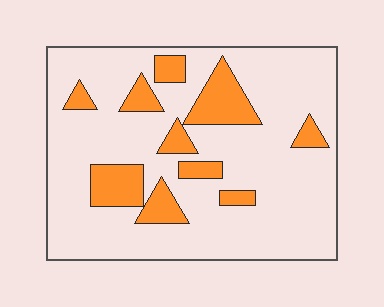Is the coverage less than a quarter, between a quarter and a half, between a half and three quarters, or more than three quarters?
Less than a quarter.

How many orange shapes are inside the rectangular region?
10.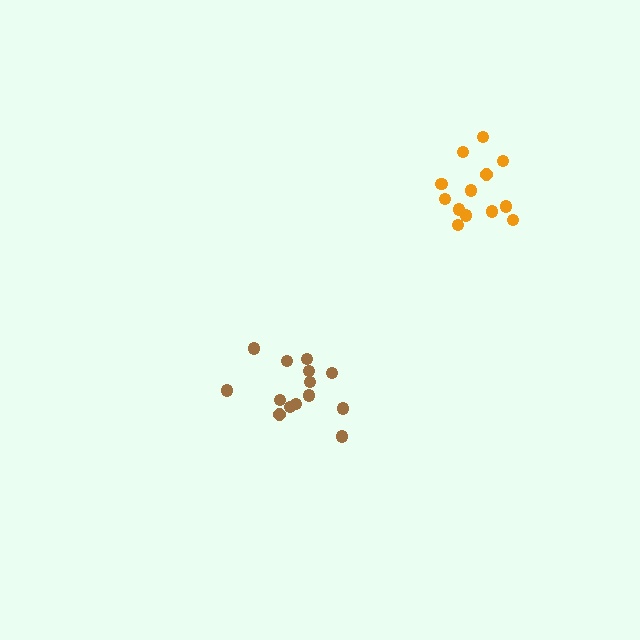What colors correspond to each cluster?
The clusters are colored: brown, orange.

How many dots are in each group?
Group 1: 14 dots, Group 2: 13 dots (27 total).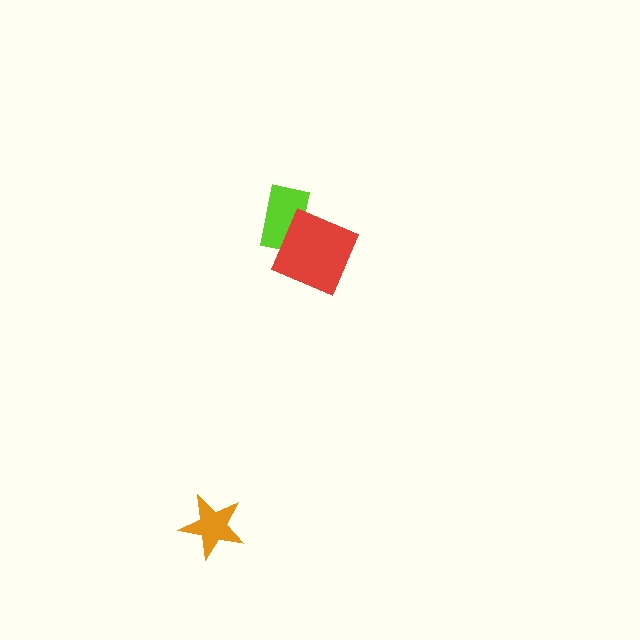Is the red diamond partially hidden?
No, no other shape covers it.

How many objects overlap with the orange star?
0 objects overlap with the orange star.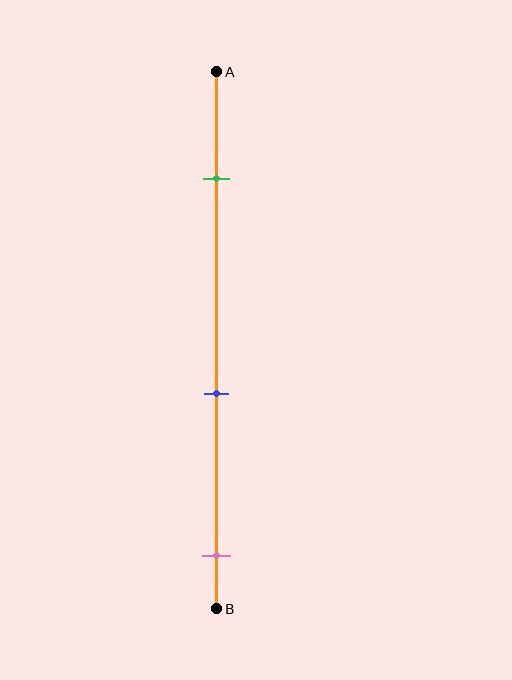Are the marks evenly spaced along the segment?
Yes, the marks are approximately evenly spaced.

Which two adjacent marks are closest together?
The blue and pink marks are the closest adjacent pair.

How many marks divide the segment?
There are 3 marks dividing the segment.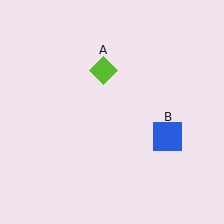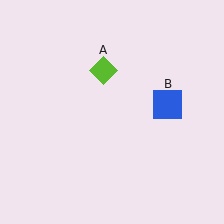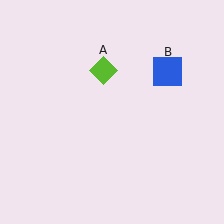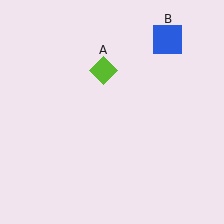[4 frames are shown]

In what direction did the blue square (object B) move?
The blue square (object B) moved up.